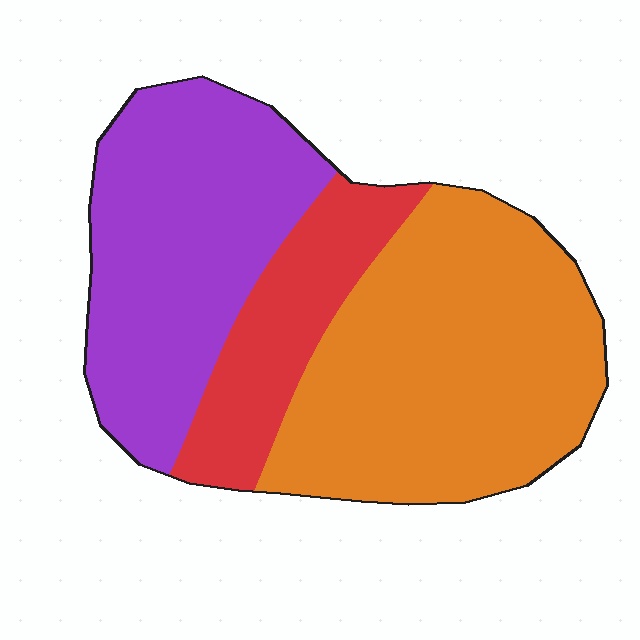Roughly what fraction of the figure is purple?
Purple covers about 35% of the figure.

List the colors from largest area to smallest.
From largest to smallest: orange, purple, red.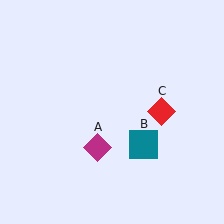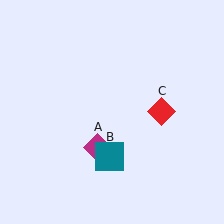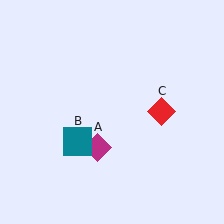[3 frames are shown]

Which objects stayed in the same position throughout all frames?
Magenta diamond (object A) and red diamond (object C) remained stationary.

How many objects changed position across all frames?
1 object changed position: teal square (object B).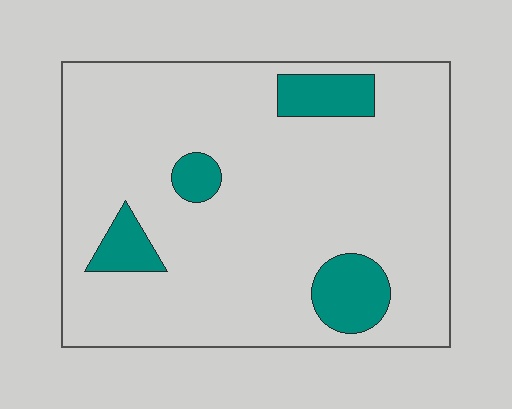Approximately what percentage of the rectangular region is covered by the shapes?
Approximately 15%.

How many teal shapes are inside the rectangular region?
4.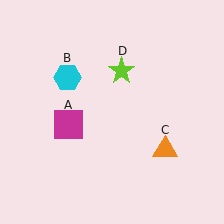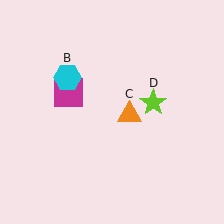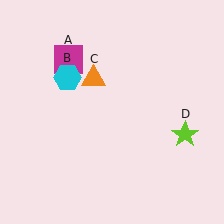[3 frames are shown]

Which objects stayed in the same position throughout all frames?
Cyan hexagon (object B) remained stationary.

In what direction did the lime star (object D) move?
The lime star (object D) moved down and to the right.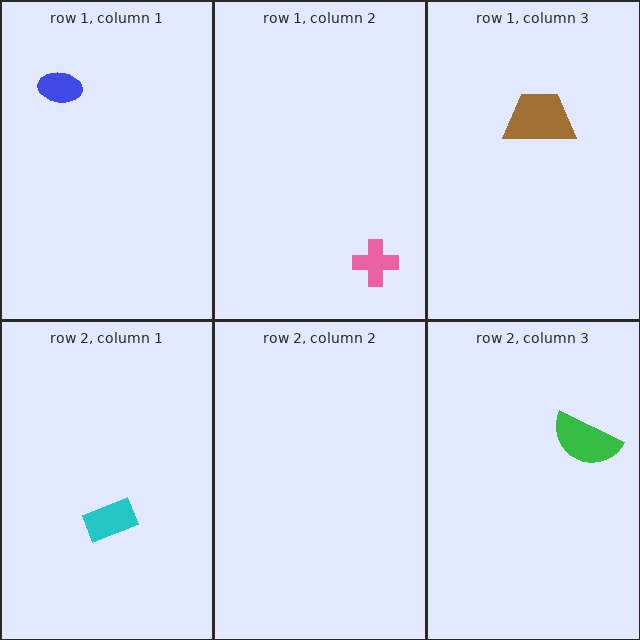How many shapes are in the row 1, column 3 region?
1.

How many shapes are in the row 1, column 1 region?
1.